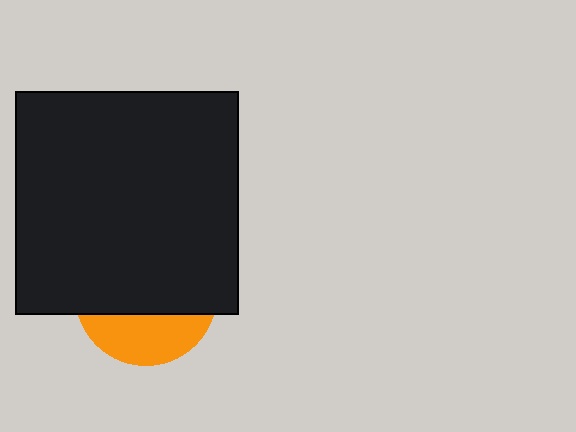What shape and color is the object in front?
The object in front is a black square.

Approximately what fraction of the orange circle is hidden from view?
Roughly 68% of the orange circle is hidden behind the black square.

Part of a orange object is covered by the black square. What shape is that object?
It is a circle.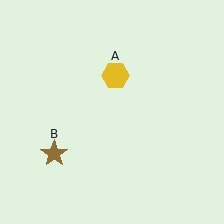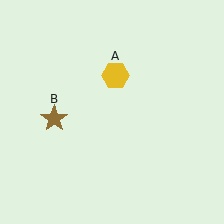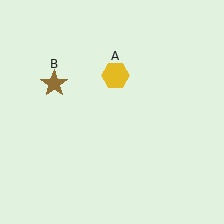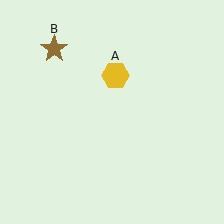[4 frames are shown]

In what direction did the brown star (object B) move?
The brown star (object B) moved up.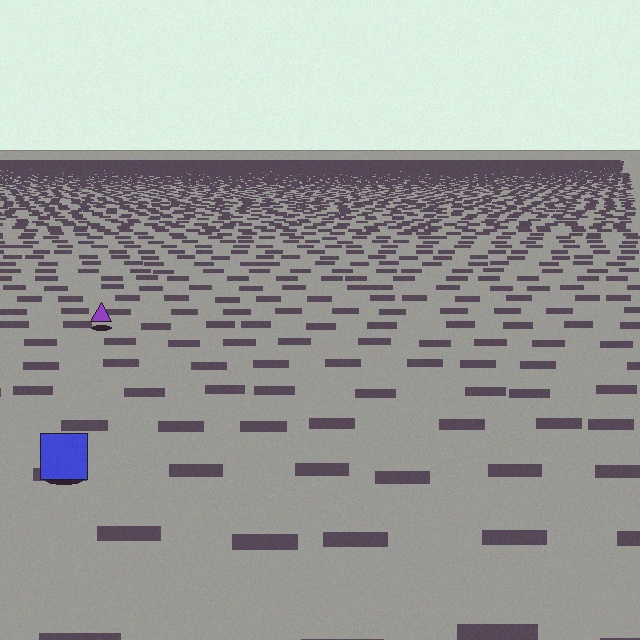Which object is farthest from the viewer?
The purple triangle is farthest from the viewer. It appears smaller and the ground texture around it is denser.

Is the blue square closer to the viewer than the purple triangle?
Yes. The blue square is closer — you can tell from the texture gradient: the ground texture is coarser near it.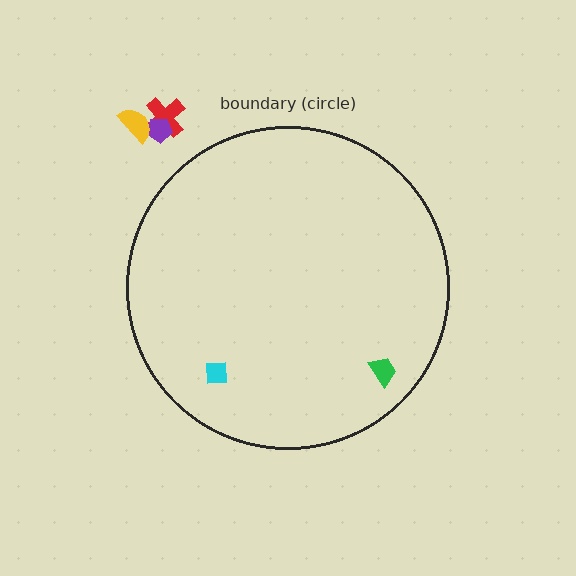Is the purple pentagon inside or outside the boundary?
Outside.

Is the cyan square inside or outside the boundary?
Inside.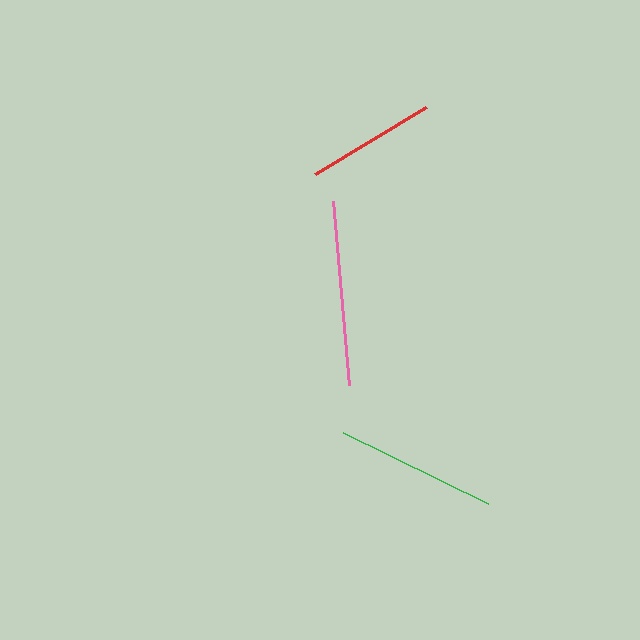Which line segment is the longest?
The pink line is the longest at approximately 184 pixels.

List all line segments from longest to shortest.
From longest to shortest: pink, green, red.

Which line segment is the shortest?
The red line is the shortest at approximately 129 pixels.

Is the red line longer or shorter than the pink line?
The pink line is longer than the red line.